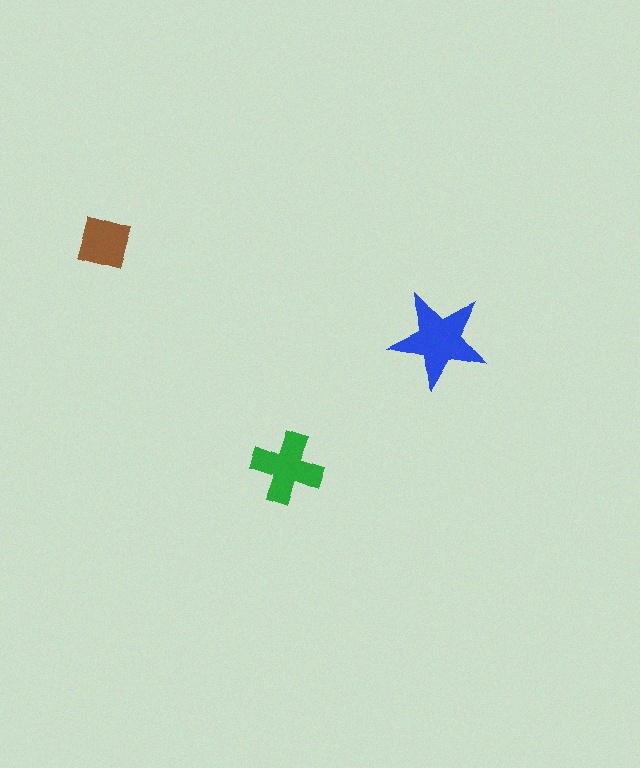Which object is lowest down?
The green cross is bottommost.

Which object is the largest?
The blue star.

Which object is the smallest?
The brown square.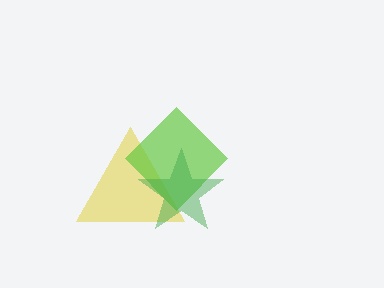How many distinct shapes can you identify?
There are 3 distinct shapes: a yellow triangle, a lime diamond, a green star.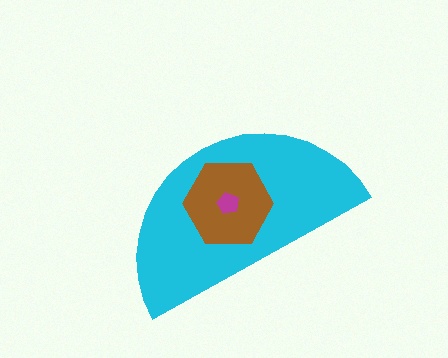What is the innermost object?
The magenta pentagon.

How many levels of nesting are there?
3.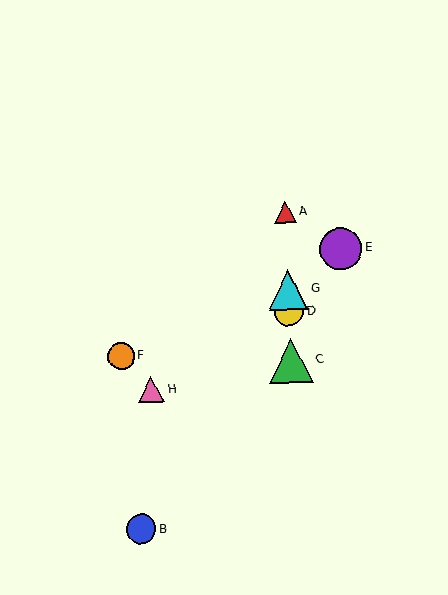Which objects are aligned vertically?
Objects A, C, D, G are aligned vertically.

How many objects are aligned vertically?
4 objects (A, C, D, G) are aligned vertically.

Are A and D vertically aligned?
Yes, both are at x≈285.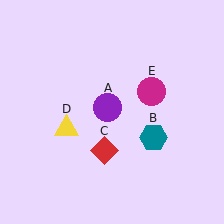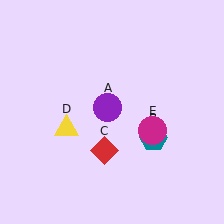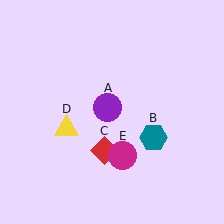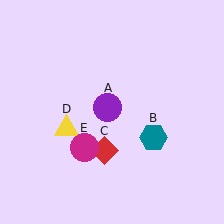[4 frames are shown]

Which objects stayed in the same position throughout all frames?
Purple circle (object A) and teal hexagon (object B) and red diamond (object C) and yellow triangle (object D) remained stationary.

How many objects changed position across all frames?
1 object changed position: magenta circle (object E).